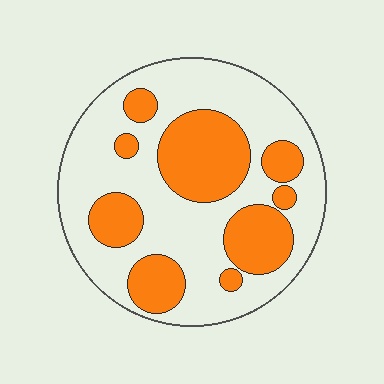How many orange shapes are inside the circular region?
9.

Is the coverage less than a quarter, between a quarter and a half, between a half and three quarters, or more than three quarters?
Between a quarter and a half.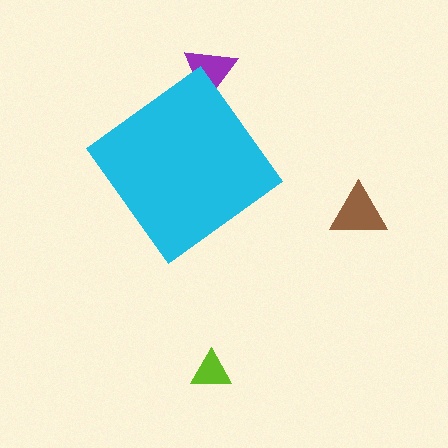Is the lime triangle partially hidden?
No, the lime triangle is fully visible.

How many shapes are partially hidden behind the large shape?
1 shape is partially hidden.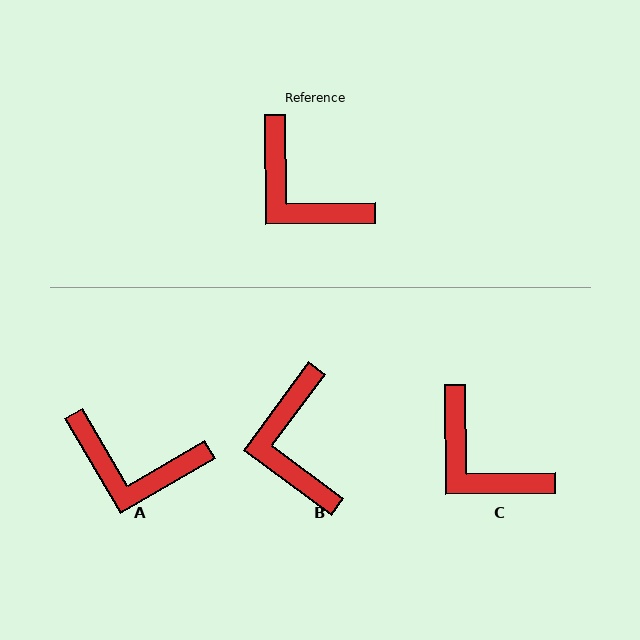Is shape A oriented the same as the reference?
No, it is off by about 30 degrees.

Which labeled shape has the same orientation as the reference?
C.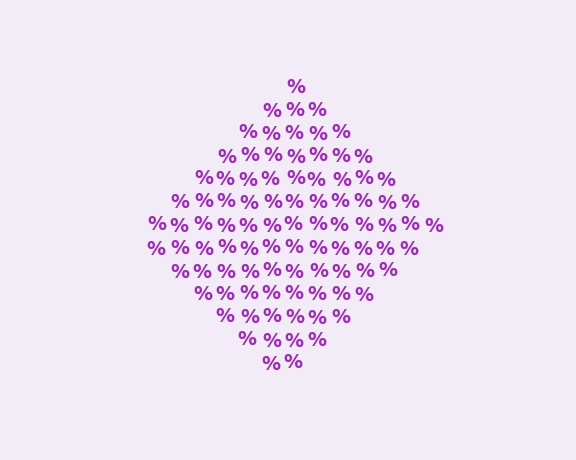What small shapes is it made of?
It is made of small percent signs.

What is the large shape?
The large shape is a diamond.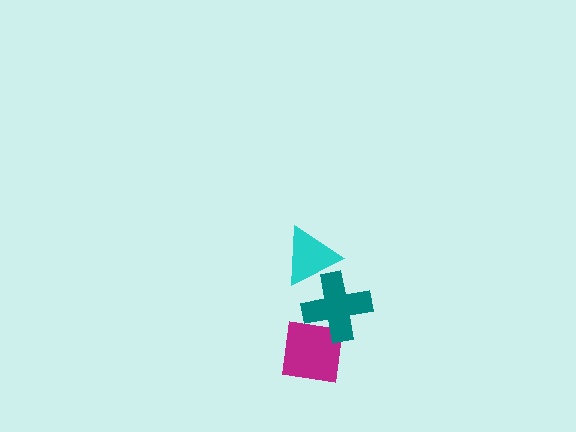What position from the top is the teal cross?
The teal cross is 2nd from the top.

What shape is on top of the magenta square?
The teal cross is on top of the magenta square.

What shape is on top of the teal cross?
The cyan triangle is on top of the teal cross.